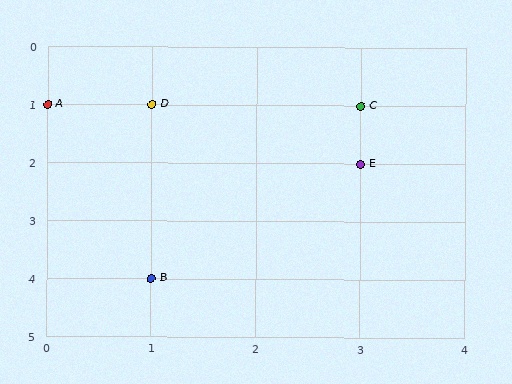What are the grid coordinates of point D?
Point D is at grid coordinates (1, 1).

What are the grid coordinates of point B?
Point B is at grid coordinates (1, 4).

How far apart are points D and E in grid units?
Points D and E are 2 columns and 1 row apart (about 2.2 grid units diagonally).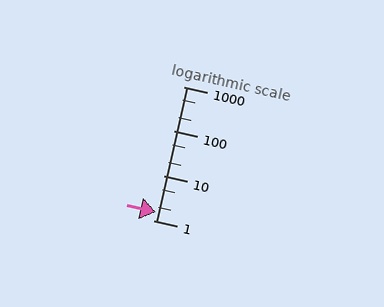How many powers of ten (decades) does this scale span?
The scale spans 3 decades, from 1 to 1000.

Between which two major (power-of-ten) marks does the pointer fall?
The pointer is between 1 and 10.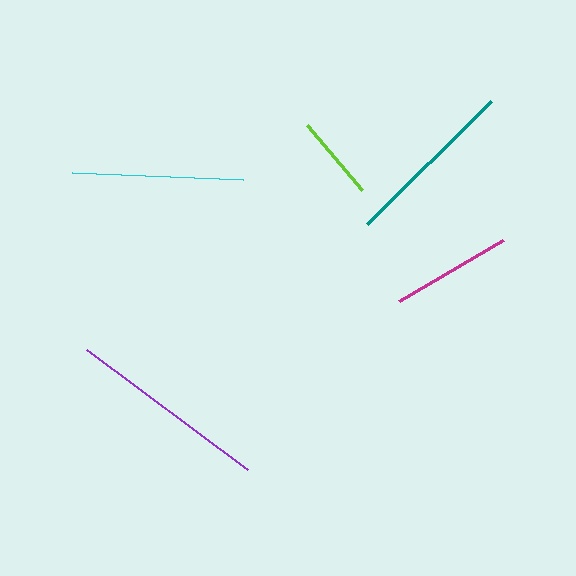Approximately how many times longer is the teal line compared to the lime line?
The teal line is approximately 2.1 times the length of the lime line.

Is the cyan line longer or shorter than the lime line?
The cyan line is longer than the lime line.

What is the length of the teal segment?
The teal segment is approximately 175 pixels long.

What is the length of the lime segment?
The lime segment is approximately 85 pixels long.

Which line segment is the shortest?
The lime line is the shortest at approximately 85 pixels.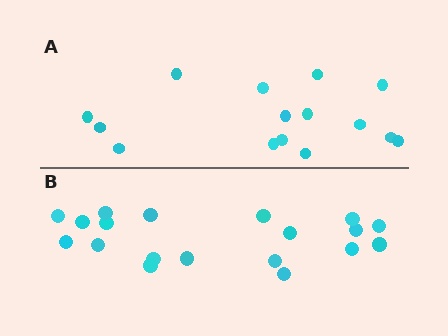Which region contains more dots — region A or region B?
Region B (the bottom region) has more dots.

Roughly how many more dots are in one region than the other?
Region B has about 4 more dots than region A.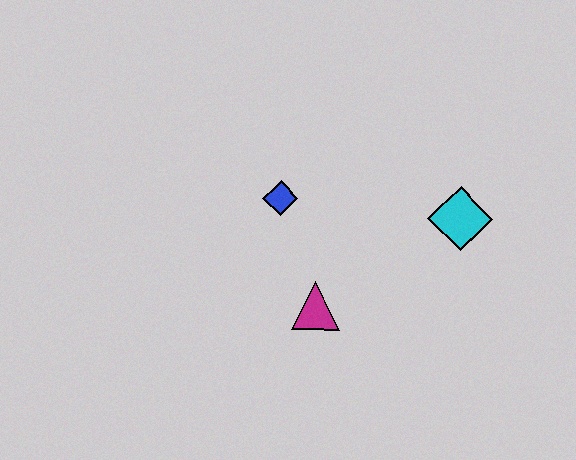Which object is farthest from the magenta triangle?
The cyan diamond is farthest from the magenta triangle.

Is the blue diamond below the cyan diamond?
No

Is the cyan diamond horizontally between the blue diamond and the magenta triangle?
No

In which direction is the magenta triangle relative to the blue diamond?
The magenta triangle is below the blue diamond.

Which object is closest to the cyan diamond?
The magenta triangle is closest to the cyan diamond.